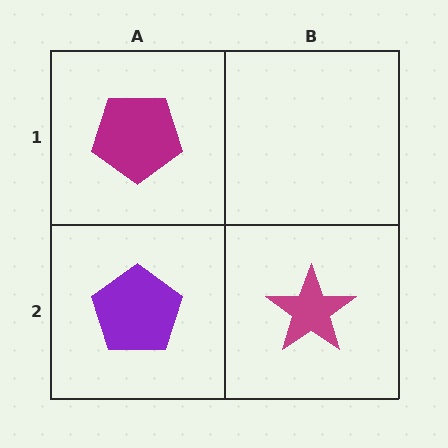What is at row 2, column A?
A purple pentagon.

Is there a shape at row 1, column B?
No, that cell is empty.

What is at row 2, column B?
A magenta star.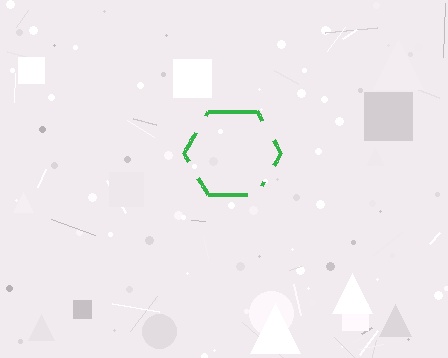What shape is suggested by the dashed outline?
The dashed outline suggests a hexagon.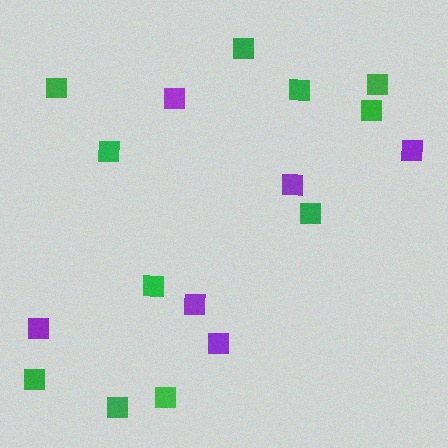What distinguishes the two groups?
There are 2 groups: one group of purple squares (6) and one group of green squares (11).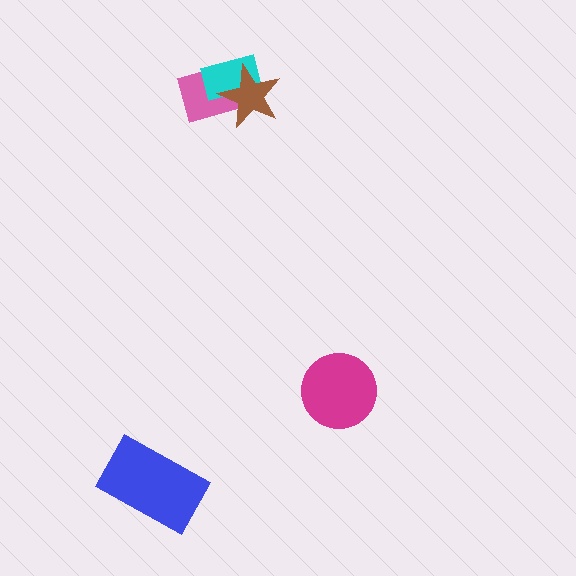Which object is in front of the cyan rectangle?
The brown star is in front of the cyan rectangle.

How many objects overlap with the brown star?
2 objects overlap with the brown star.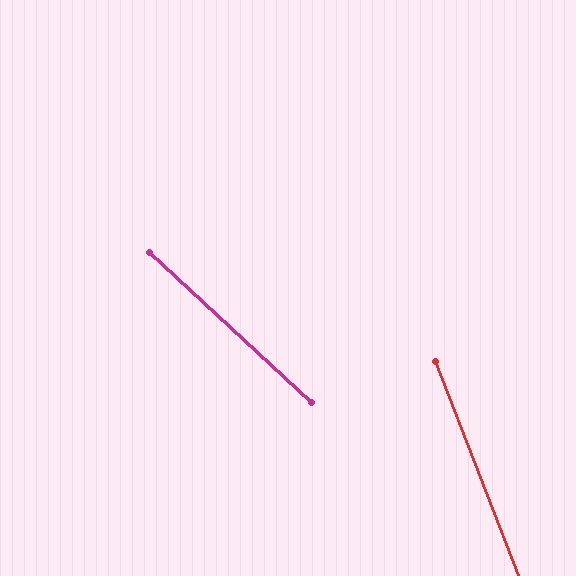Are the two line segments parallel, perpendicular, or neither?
Neither parallel nor perpendicular — they differ by about 26°.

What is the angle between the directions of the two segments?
Approximately 26 degrees.